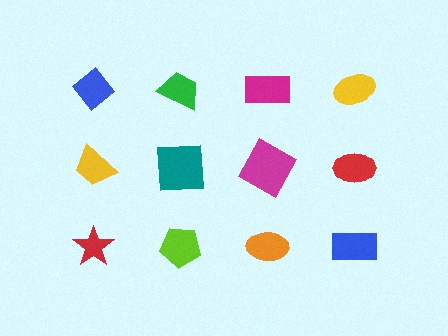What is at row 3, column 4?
A blue rectangle.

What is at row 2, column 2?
A teal square.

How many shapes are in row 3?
4 shapes.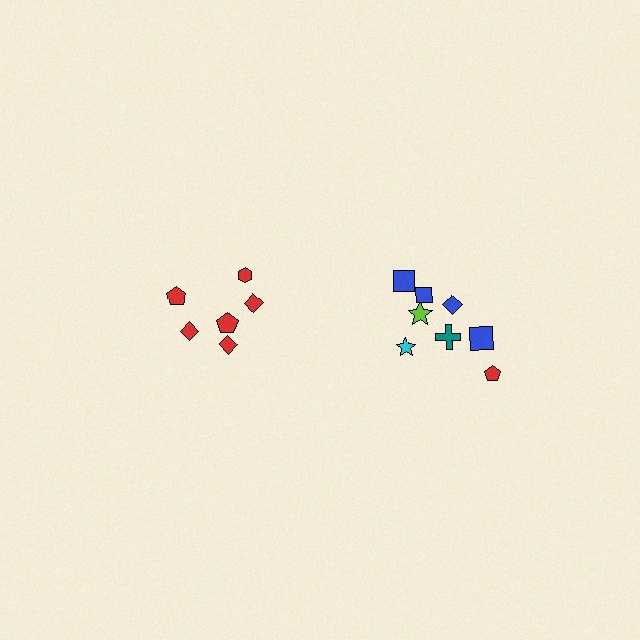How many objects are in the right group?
There are 8 objects.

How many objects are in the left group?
There are 6 objects.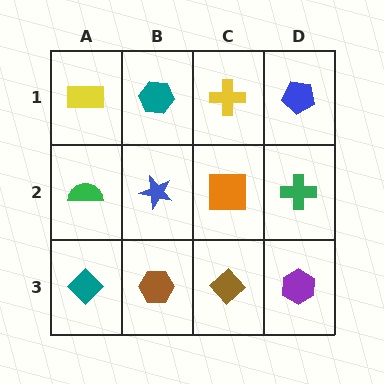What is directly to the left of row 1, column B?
A yellow rectangle.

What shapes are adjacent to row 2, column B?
A teal hexagon (row 1, column B), a brown hexagon (row 3, column B), a green semicircle (row 2, column A), an orange square (row 2, column C).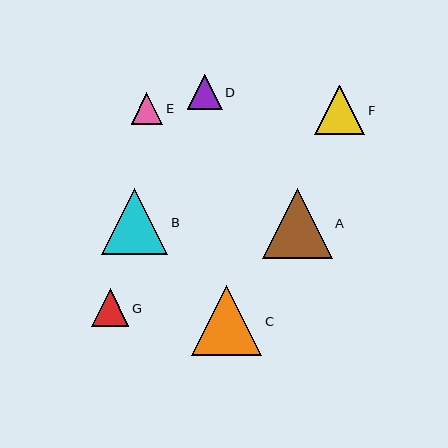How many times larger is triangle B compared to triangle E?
Triangle B is approximately 2.1 times the size of triangle E.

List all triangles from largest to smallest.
From largest to smallest: A, C, B, F, G, D, E.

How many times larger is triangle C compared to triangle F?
Triangle C is approximately 1.4 times the size of triangle F.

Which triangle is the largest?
Triangle A is the largest with a size of approximately 70 pixels.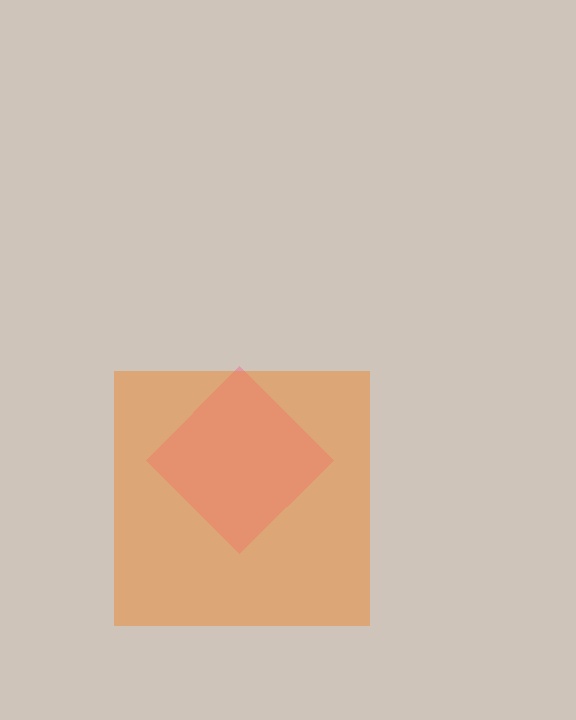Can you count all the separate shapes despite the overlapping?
Yes, there are 2 separate shapes.